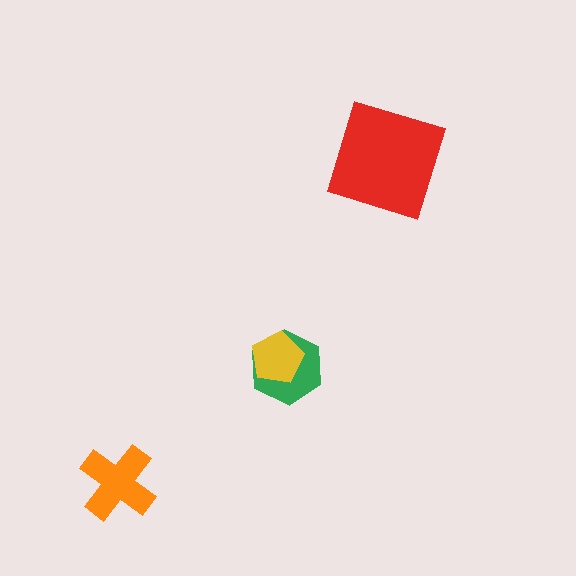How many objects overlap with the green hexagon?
1 object overlaps with the green hexagon.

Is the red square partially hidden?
No, no other shape covers it.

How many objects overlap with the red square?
0 objects overlap with the red square.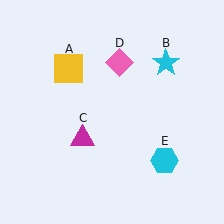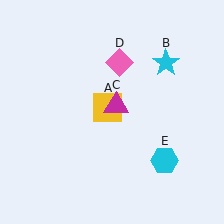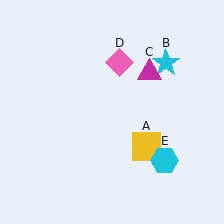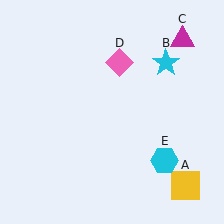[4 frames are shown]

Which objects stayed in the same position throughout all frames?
Cyan star (object B) and pink diamond (object D) and cyan hexagon (object E) remained stationary.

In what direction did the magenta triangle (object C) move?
The magenta triangle (object C) moved up and to the right.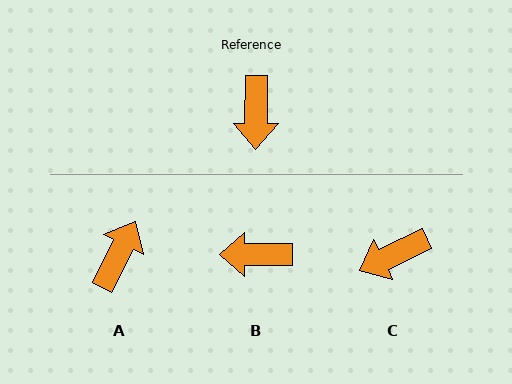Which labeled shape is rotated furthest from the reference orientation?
A, about 153 degrees away.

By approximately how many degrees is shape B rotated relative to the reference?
Approximately 90 degrees clockwise.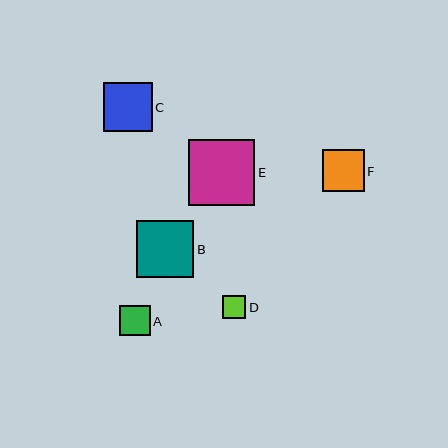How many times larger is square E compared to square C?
Square E is approximately 1.4 times the size of square C.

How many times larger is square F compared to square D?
Square F is approximately 1.8 times the size of square D.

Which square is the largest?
Square E is the largest with a size of approximately 66 pixels.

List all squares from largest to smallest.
From largest to smallest: E, B, C, F, A, D.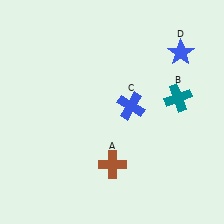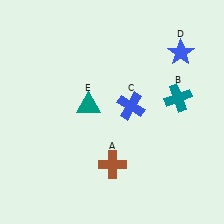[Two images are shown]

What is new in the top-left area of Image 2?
A teal triangle (E) was added in the top-left area of Image 2.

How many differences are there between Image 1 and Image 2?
There is 1 difference between the two images.